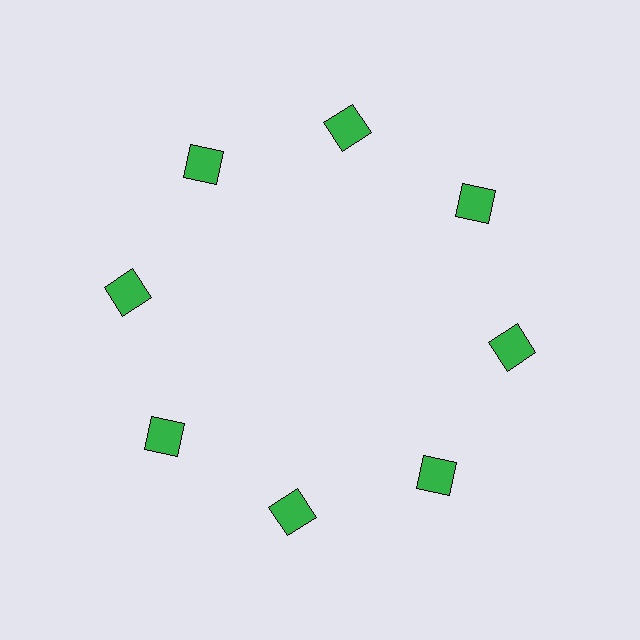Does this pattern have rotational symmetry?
Yes, this pattern has 8-fold rotational symmetry. It looks the same after rotating 45 degrees around the center.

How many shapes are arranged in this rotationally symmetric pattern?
There are 8 shapes, arranged in 8 groups of 1.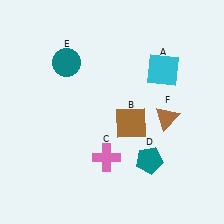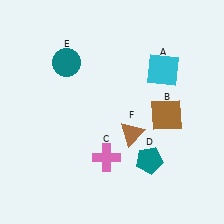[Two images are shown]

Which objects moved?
The objects that moved are: the brown square (B), the brown triangle (F).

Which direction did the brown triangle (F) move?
The brown triangle (F) moved left.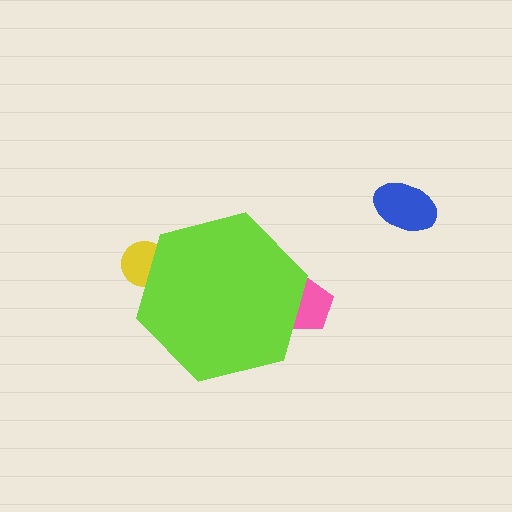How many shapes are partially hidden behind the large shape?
2 shapes are partially hidden.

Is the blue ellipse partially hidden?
No, the blue ellipse is fully visible.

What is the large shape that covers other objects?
A lime hexagon.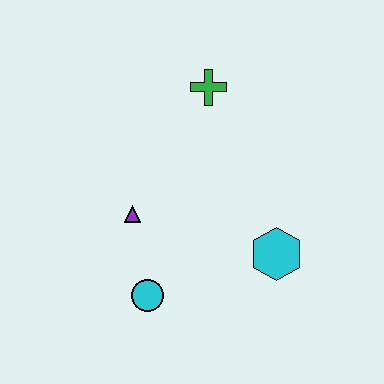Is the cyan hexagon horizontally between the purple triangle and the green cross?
No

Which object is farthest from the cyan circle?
The green cross is farthest from the cyan circle.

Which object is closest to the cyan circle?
The purple triangle is closest to the cyan circle.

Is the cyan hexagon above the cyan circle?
Yes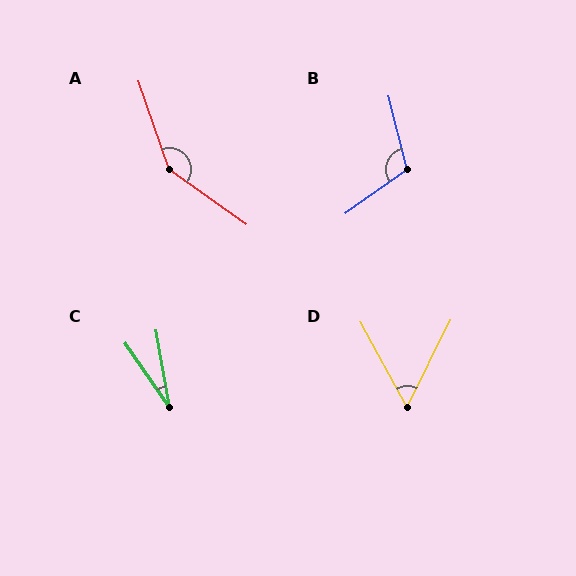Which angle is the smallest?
C, at approximately 25 degrees.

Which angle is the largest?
A, at approximately 144 degrees.